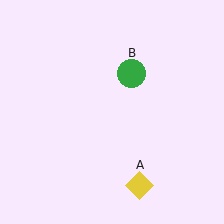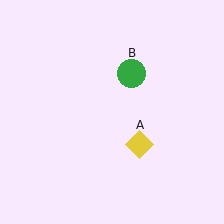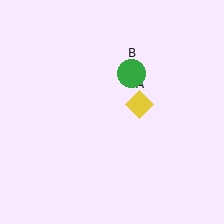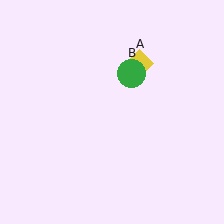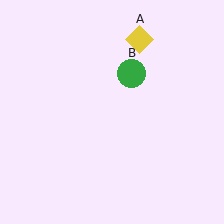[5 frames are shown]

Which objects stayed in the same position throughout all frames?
Green circle (object B) remained stationary.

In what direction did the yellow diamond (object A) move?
The yellow diamond (object A) moved up.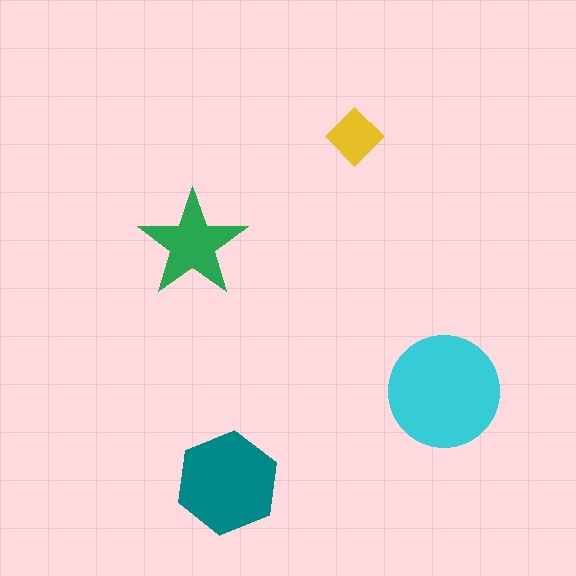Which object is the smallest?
The yellow diamond.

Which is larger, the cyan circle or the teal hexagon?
The cyan circle.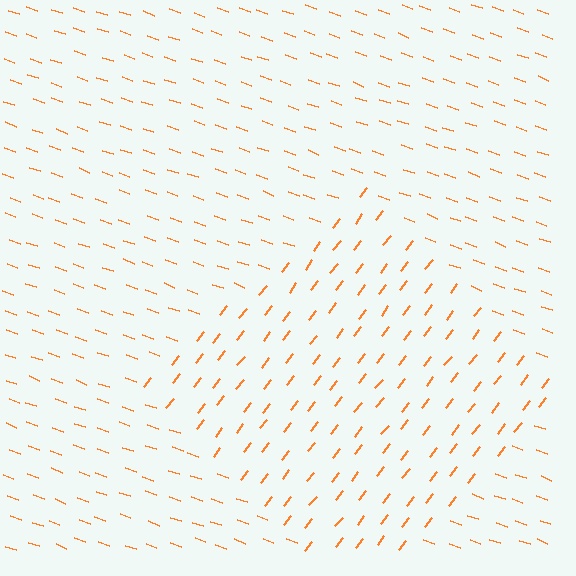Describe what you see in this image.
The image is filled with small orange line segments. A diamond region in the image has lines oriented differently from the surrounding lines, creating a visible texture boundary.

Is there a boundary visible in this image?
Yes, there is a texture boundary formed by a change in line orientation.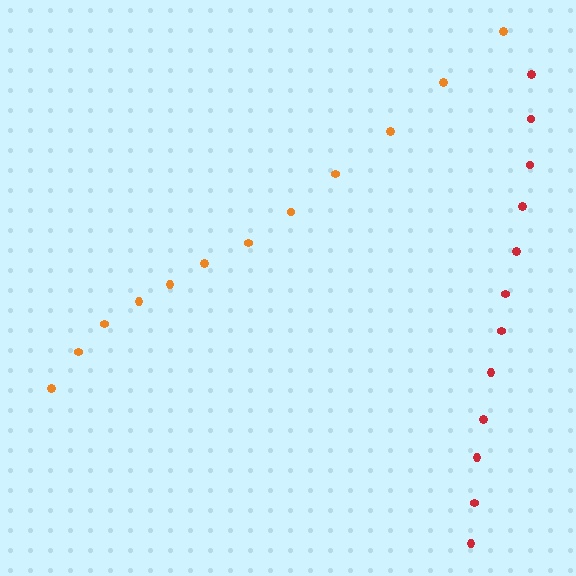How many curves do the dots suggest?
There are 2 distinct paths.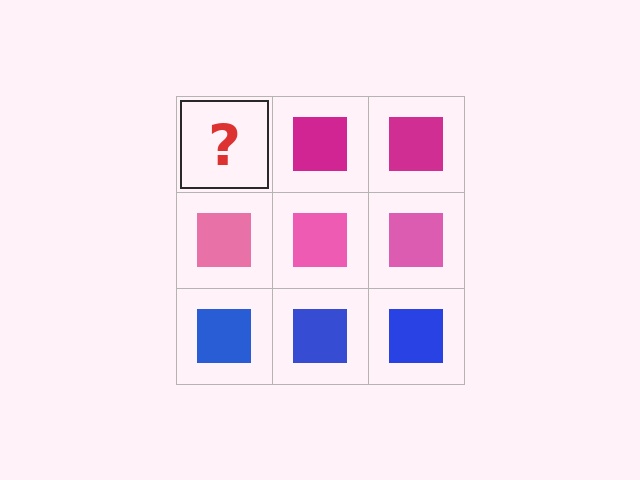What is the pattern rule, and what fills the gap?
The rule is that each row has a consistent color. The gap should be filled with a magenta square.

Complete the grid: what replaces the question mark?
The question mark should be replaced with a magenta square.